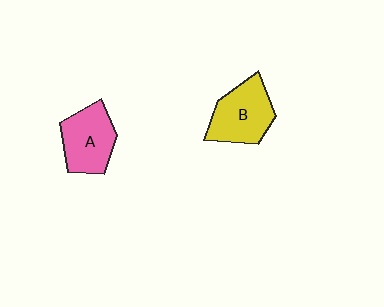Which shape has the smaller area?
Shape A (pink).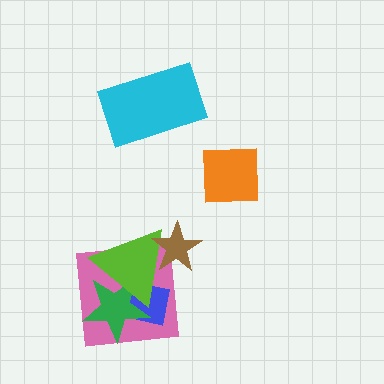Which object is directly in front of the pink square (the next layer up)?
The blue square is directly in front of the pink square.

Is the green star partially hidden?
Yes, it is partially covered by another shape.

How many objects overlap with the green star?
3 objects overlap with the green star.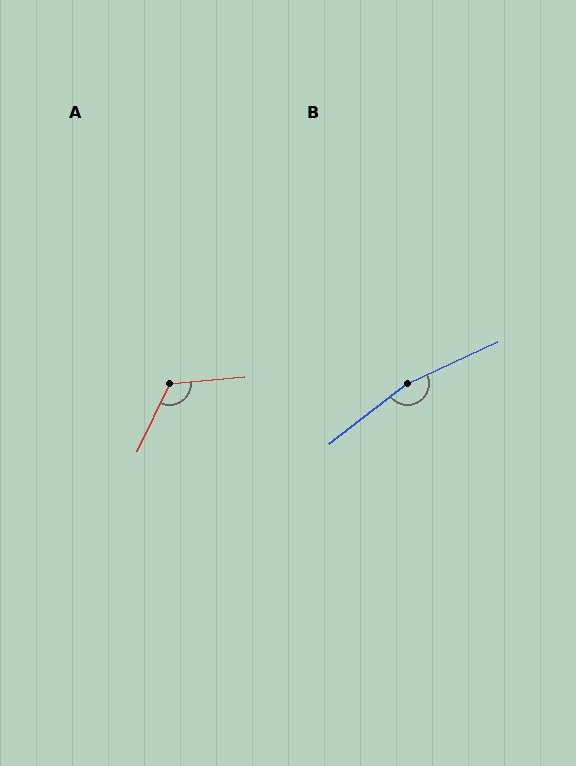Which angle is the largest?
B, at approximately 167 degrees.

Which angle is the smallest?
A, at approximately 120 degrees.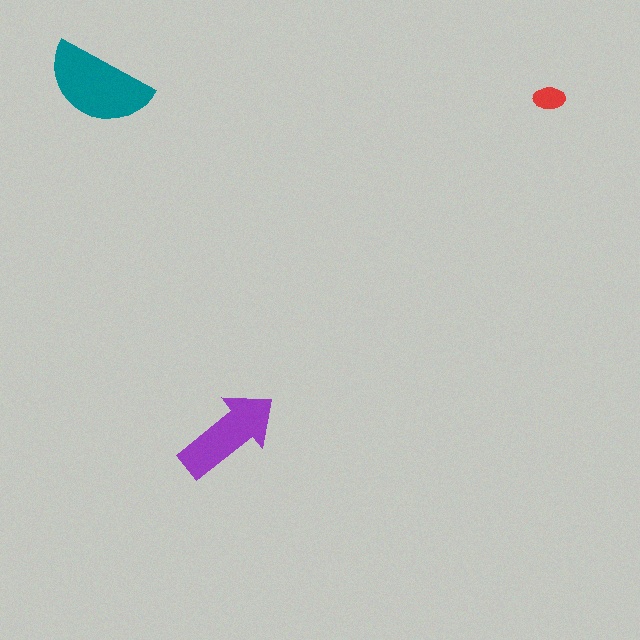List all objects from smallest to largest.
The red ellipse, the purple arrow, the teal semicircle.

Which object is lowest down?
The purple arrow is bottommost.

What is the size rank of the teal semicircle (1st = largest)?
1st.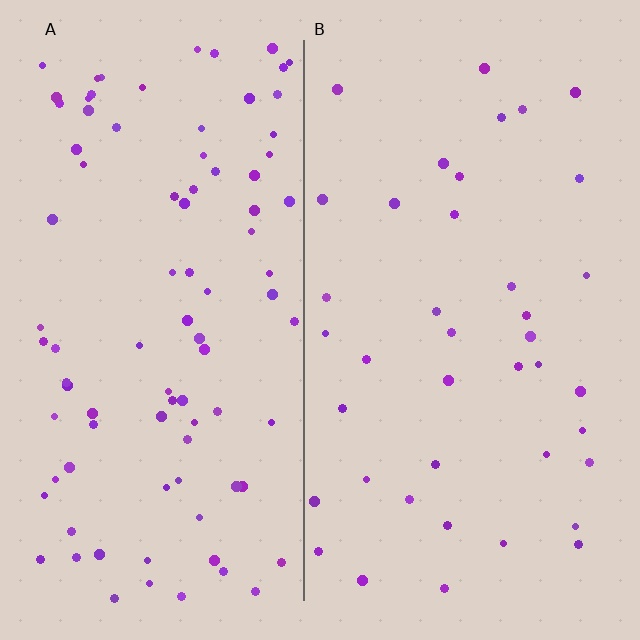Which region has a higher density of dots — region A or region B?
A (the left).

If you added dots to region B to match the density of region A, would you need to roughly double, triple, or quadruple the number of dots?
Approximately double.